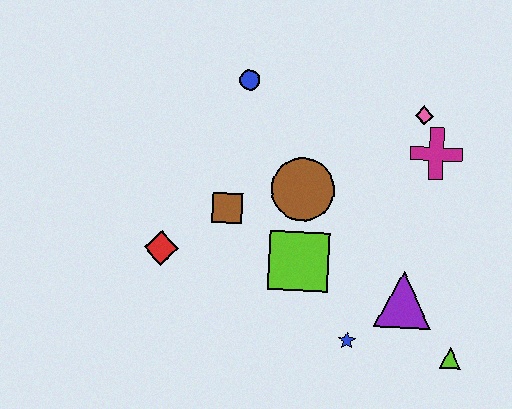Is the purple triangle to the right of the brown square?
Yes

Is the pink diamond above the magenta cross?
Yes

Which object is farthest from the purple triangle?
The blue circle is farthest from the purple triangle.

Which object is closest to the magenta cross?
The pink diamond is closest to the magenta cross.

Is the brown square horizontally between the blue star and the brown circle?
No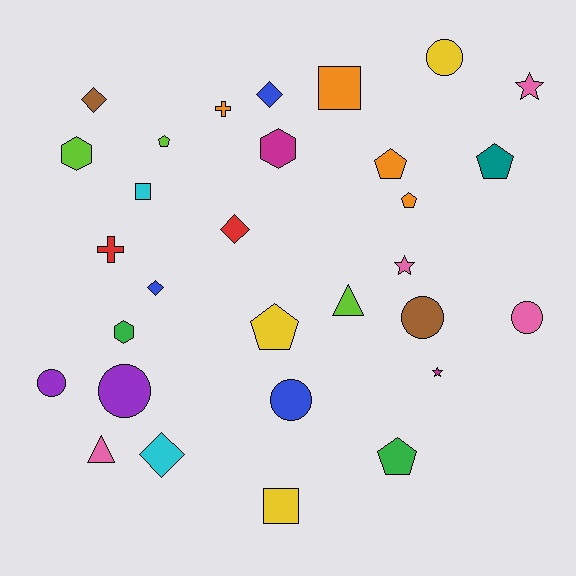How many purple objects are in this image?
There are 2 purple objects.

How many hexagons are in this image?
There are 3 hexagons.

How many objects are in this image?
There are 30 objects.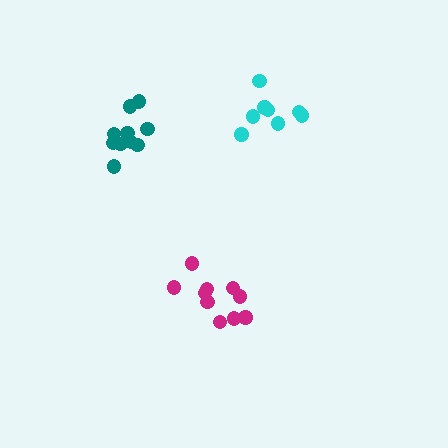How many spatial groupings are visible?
There are 3 spatial groupings.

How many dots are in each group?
Group 1: 8 dots, Group 2: 10 dots, Group 3: 11 dots (29 total).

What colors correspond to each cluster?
The clusters are colored: cyan, magenta, teal.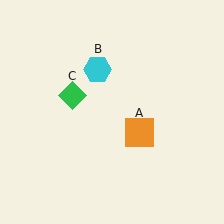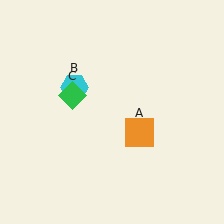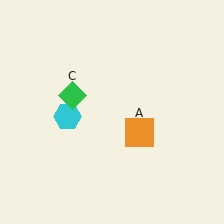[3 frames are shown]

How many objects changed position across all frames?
1 object changed position: cyan hexagon (object B).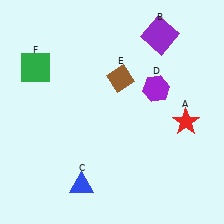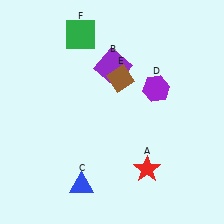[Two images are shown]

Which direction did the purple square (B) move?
The purple square (B) moved left.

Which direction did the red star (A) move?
The red star (A) moved down.